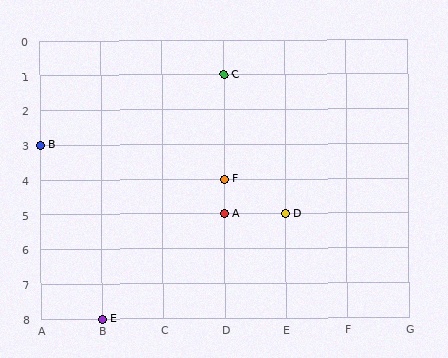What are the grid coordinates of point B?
Point B is at grid coordinates (A, 3).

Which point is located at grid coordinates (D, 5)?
Point A is at (D, 5).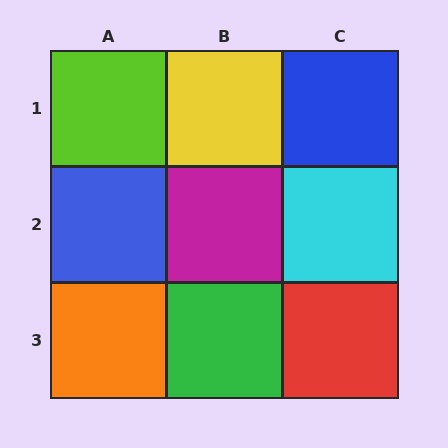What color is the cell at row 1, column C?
Blue.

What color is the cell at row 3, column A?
Orange.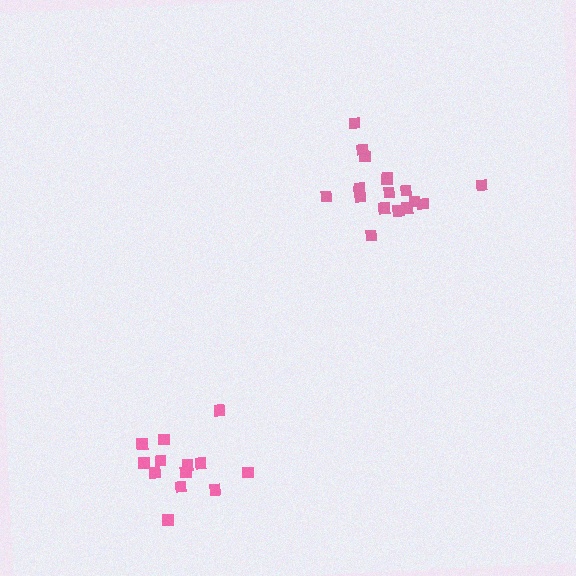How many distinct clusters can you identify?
There are 2 distinct clusters.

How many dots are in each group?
Group 1: 13 dots, Group 2: 18 dots (31 total).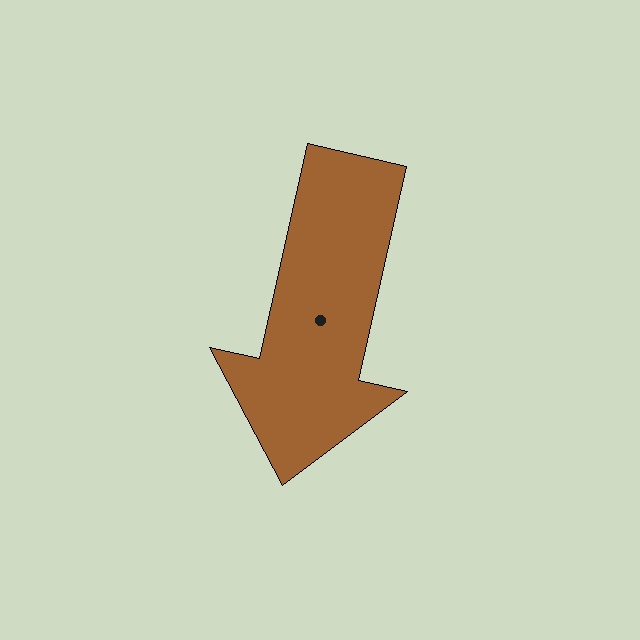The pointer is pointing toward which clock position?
Roughly 6 o'clock.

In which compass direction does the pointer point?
South.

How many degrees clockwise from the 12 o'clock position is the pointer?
Approximately 193 degrees.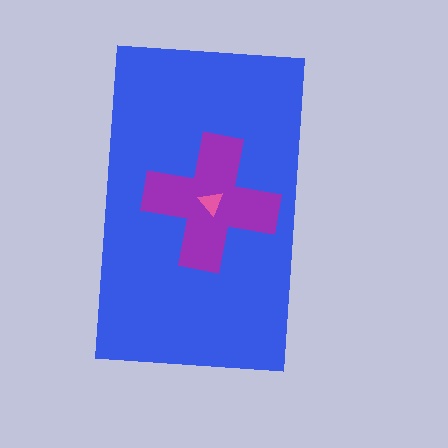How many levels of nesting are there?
3.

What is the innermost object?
The pink triangle.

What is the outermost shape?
The blue rectangle.